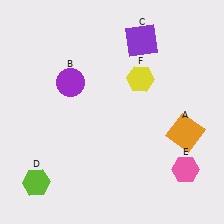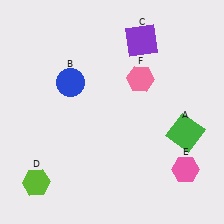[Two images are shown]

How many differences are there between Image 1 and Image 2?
There are 3 differences between the two images.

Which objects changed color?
A changed from orange to green. B changed from purple to blue. F changed from yellow to pink.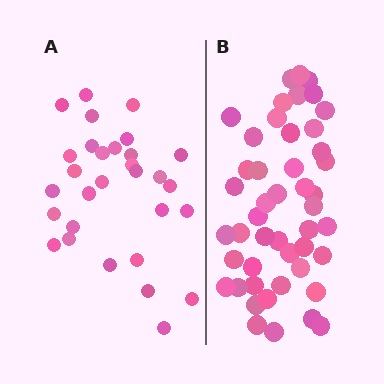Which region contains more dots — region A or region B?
Region B (the right region) has more dots.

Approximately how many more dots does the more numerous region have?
Region B has approximately 15 more dots than region A.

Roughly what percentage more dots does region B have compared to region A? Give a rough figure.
About 55% more.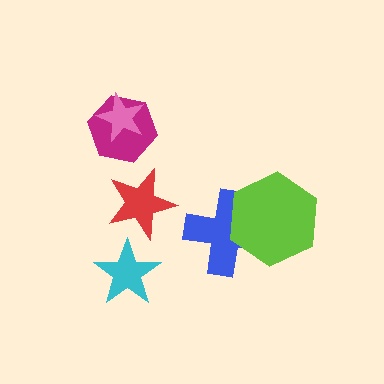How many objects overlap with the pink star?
1 object overlaps with the pink star.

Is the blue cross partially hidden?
Yes, it is partially covered by another shape.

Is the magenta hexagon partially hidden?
Yes, it is partially covered by another shape.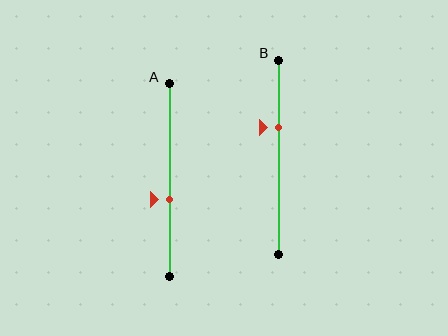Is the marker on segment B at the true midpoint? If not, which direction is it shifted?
No, the marker on segment B is shifted upward by about 15% of the segment length.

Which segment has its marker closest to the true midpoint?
Segment A has its marker closest to the true midpoint.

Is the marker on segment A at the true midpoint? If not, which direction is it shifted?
No, the marker on segment A is shifted downward by about 10% of the segment length.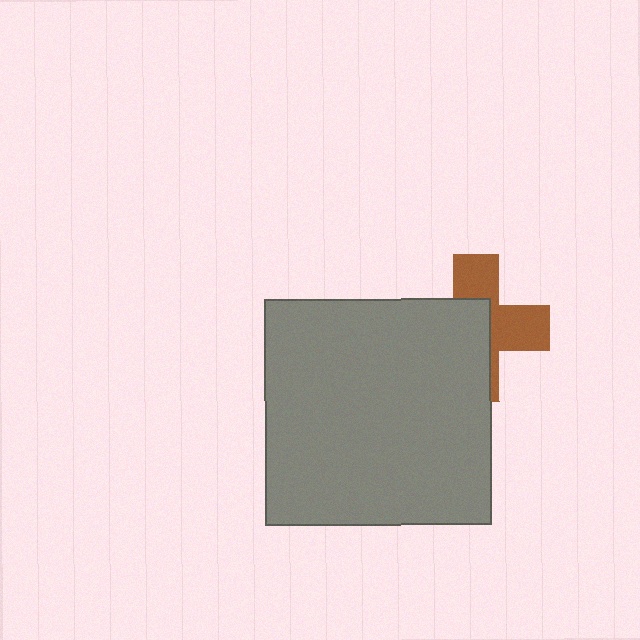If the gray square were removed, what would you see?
You would see the complete brown cross.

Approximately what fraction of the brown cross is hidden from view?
Roughly 55% of the brown cross is hidden behind the gray square.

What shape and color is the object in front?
The object in front is a gray square.